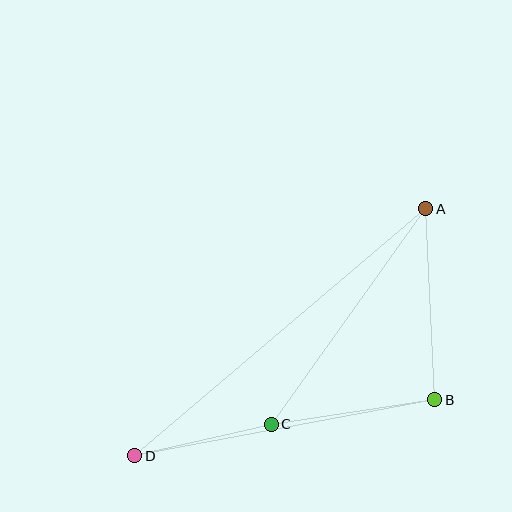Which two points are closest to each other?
Points C and D are closest to each other.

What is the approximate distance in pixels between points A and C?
The distance between A and C is approximately 265 pixels.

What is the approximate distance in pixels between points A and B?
The distance between A and B is approximately 191 pixels.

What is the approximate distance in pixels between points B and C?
The distance between B and C is approximately 165 pixels.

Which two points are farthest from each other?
Points A and D are farthest from each other.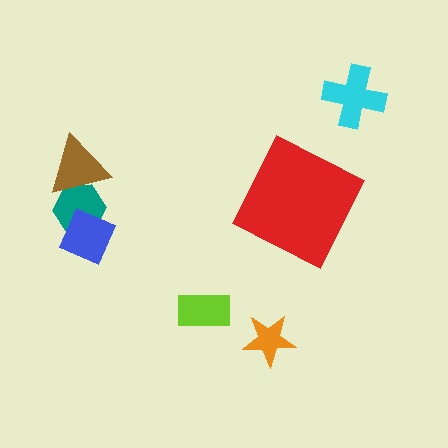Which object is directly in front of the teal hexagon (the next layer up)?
The brown triangle is directly in front of the teal hexagon.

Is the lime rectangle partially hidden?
No, no other shape covers it.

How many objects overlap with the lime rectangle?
0 objects overlap with the lime rectangle.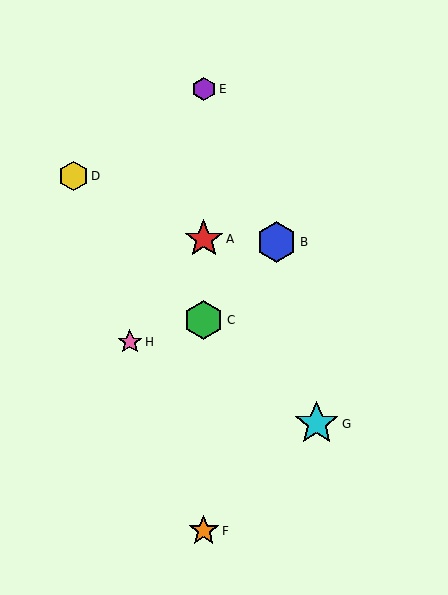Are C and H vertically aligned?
No, C is at x≈204 and H is at x≈130.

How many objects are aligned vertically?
4 objects (A, C, E, F) are aligned vertically.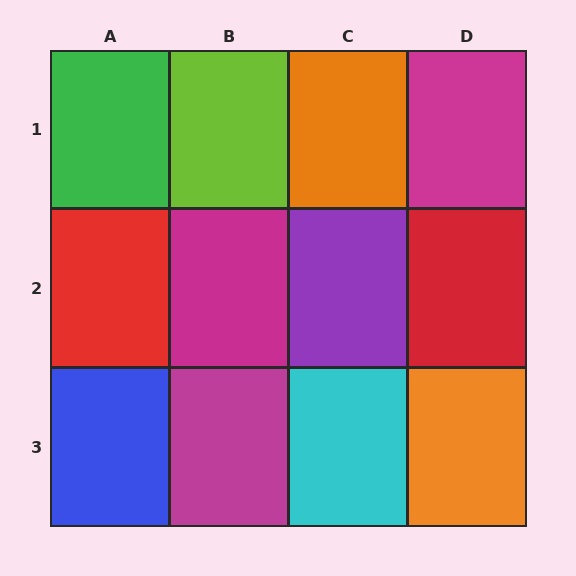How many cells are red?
2 cells are red.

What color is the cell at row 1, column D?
Magenta.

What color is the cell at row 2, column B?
Magenta.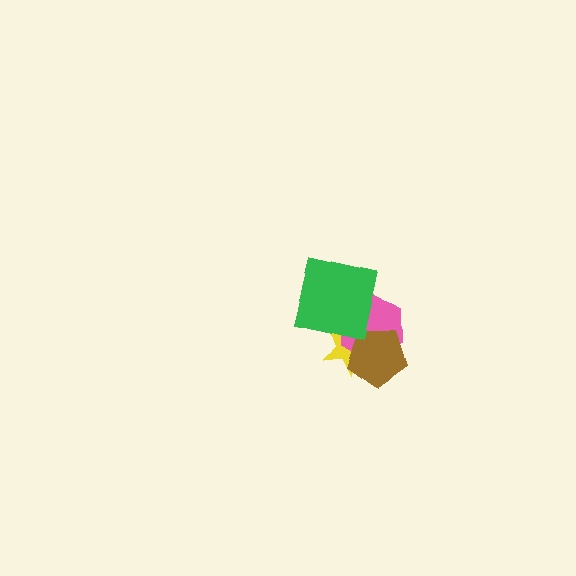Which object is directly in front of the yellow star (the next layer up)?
The pink hexagon is directly in front of the yellow star.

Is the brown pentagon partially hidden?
Yes, it is partially covered by another shape.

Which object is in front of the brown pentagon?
The green square is in front of the brown pentagon.